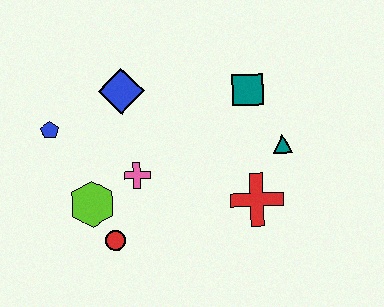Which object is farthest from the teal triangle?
The blue pentagon is farthest from the teal triangle.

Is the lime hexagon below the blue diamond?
Yes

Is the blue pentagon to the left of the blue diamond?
Yes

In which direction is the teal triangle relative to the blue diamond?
The teal triangle is to the right of the blue diamond.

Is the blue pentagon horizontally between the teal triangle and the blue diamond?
No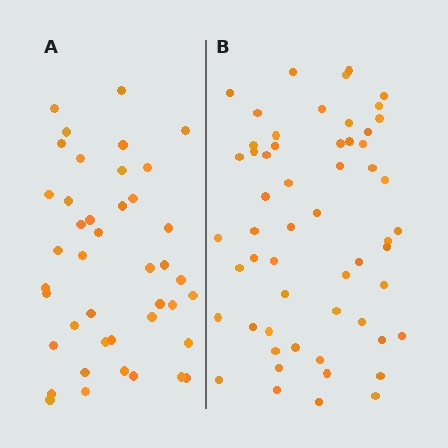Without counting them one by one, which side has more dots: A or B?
Region B (the right region) has more dots.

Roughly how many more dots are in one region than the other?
Region B has approximately 15 more dots than region A.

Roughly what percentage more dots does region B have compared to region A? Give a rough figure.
About 35% more.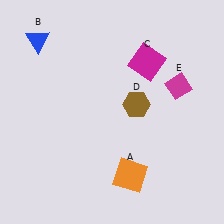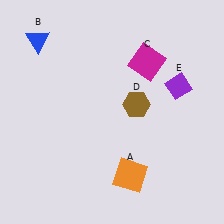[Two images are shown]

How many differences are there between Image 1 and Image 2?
There is 1 difference between the two images.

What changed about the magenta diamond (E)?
In Image 1, E is magenta. In Image 2, it changed to purple.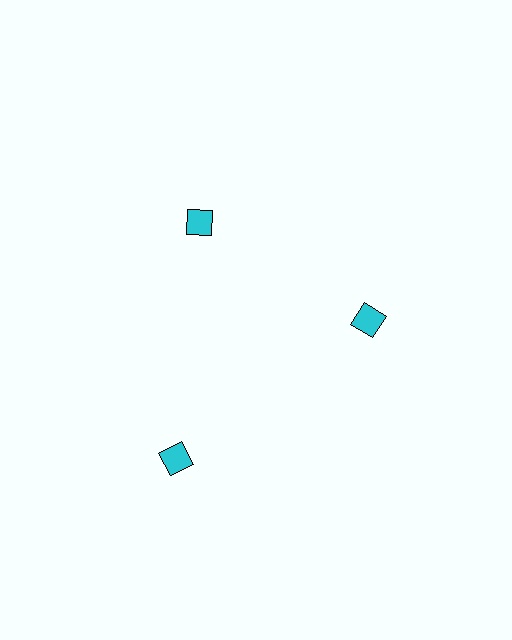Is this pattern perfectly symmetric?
No. The 3 cyan diamonds are arranged in a ring, but one element near the 7 o'clock position is pushed outward from the center, breaking the 3-fold rotational symmetry.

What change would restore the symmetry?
The symmetry would be restored by moving it inward, back onto the ring so that all 3 diamonds sit at equal angles and equal distance from the center.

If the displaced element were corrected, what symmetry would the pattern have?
It would have 3-fold rotational symmetry — the pattern would map onto itself every 120 degrees.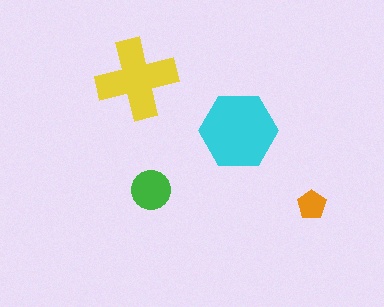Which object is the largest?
The cyan hexagon.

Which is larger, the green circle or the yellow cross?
The yellow cross.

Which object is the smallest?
The orange pentagon.